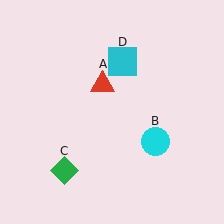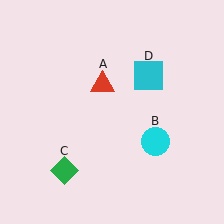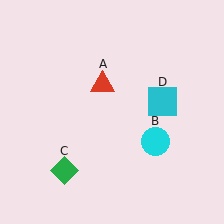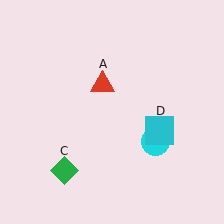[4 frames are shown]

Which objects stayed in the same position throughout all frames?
Red triangle (object A) and cyan circle (object B) and green diamond (object C) remained stationary.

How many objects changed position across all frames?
1 object changed position: cyan square (object D).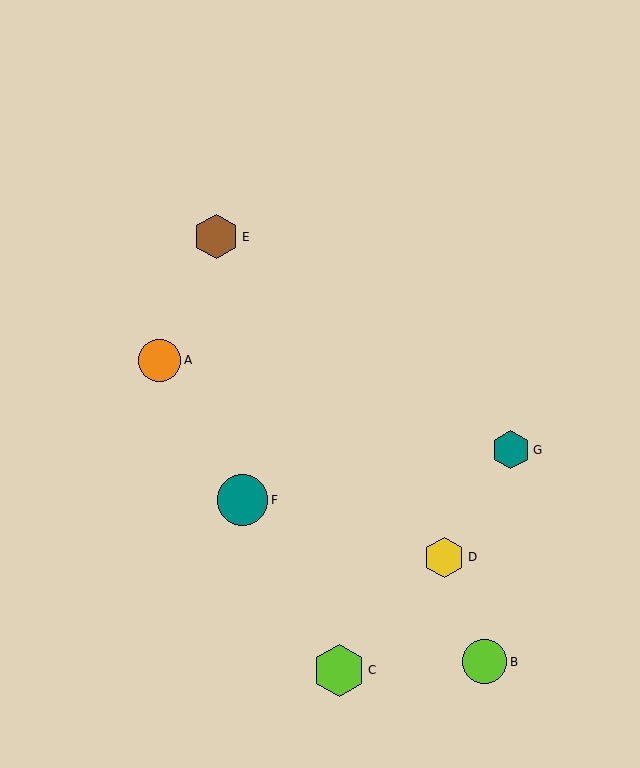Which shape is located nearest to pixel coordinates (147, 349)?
The orange circle (labeled A) at (160, 360) is nearest to that location.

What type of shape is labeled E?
Shape E is a brown hexagon.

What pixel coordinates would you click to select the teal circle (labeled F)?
Click at (243, 500) to select the teal circle F.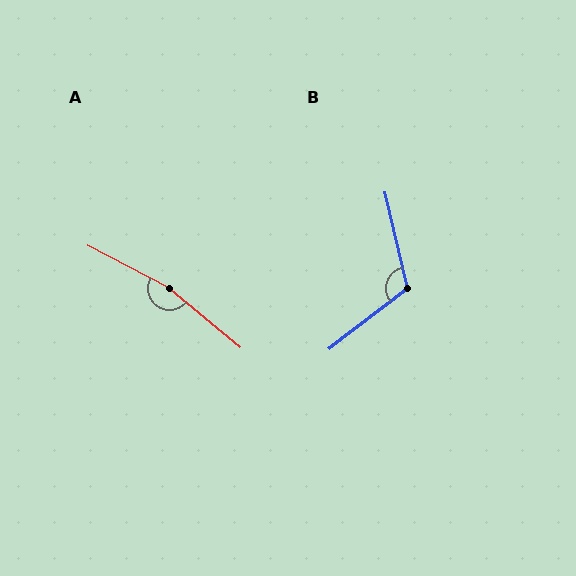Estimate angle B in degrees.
Approximately 114 degrees.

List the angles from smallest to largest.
B (114°), A (168°).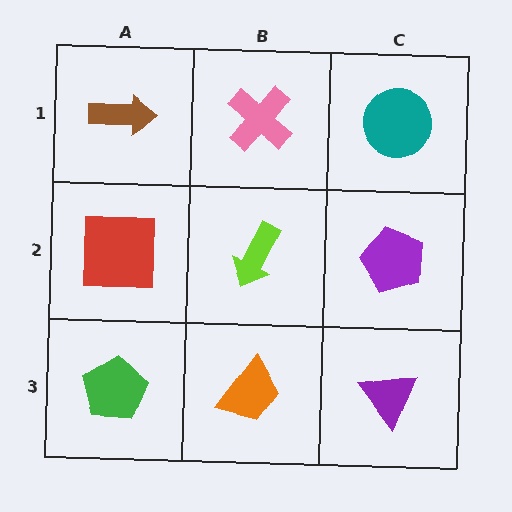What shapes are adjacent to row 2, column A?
A brown arrow (row 1, column A), a green pentagon (row 3, column A), a lime arrow (row 2, column B).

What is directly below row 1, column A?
A red square.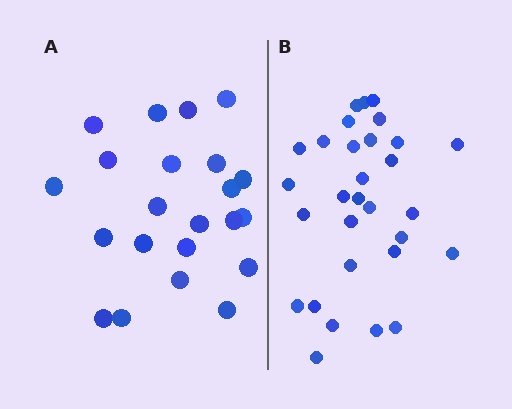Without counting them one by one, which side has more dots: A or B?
Region B (the right region) has more dots.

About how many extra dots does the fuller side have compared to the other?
Region B has roughly 8 or so more dots than region A.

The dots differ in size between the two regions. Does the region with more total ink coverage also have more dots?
No. Region A has more total ink coverage because its dots are larger, but region B actually contains more individual dots. Total area can be misleading — the number of items is what matters here.